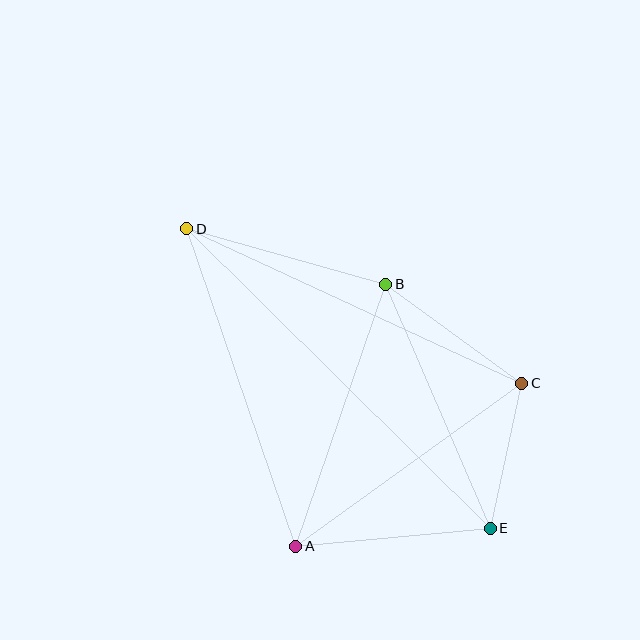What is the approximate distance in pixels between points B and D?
The distance between B and D is approximately 207 pixels.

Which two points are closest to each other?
Points C and E are closest to each other.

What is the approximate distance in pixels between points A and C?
The distance between A and C is approximately 279 pixels.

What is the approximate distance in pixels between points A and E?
The distance between A and E is approximately 195 pixels.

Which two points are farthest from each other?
Points D and E are farthest from each other.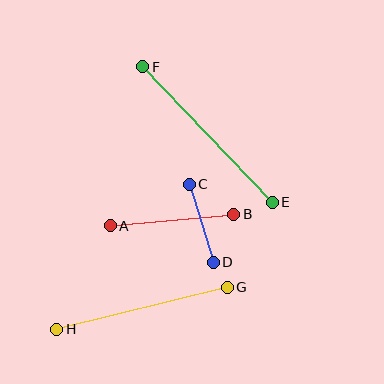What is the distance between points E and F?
The distance is approximately 188 pixels.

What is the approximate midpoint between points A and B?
The midpoint is at approximately (172, 220) pixels.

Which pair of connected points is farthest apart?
Points E and F are farthest apart.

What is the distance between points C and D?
The distance is approximately 82 pixels.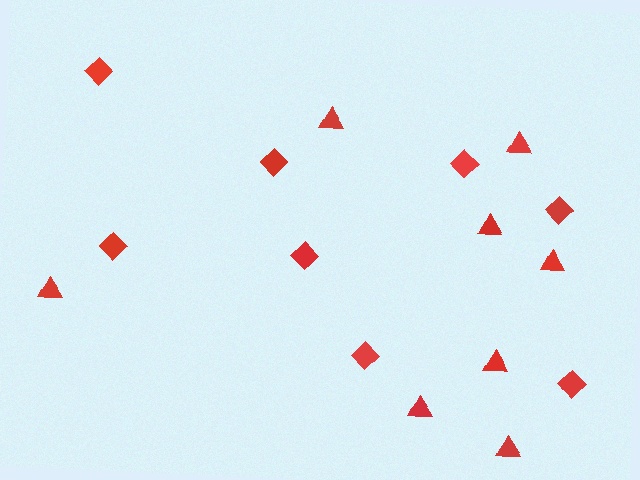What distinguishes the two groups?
There are 2 groups: one group of triangles (8) and one group of diamonds (8).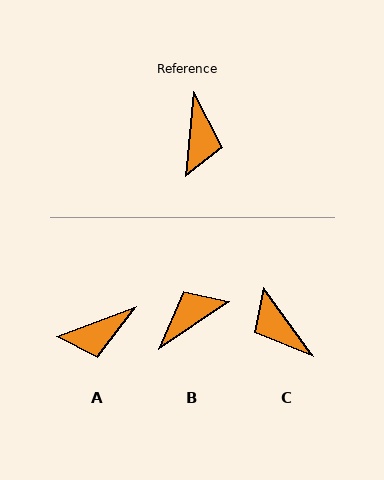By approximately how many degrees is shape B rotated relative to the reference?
Approximately 129 degrees counter-clockwise.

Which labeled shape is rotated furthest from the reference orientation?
C, about 140 degrees away.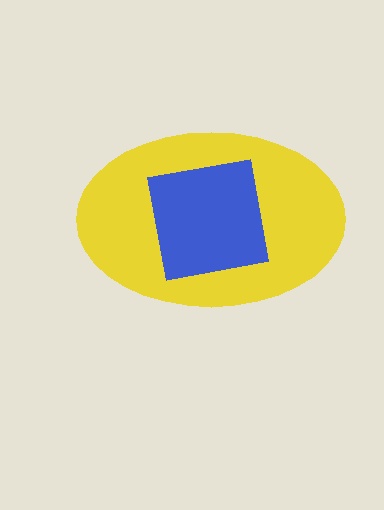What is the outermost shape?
The yellow ellipse.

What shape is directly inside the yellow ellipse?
The blue square.